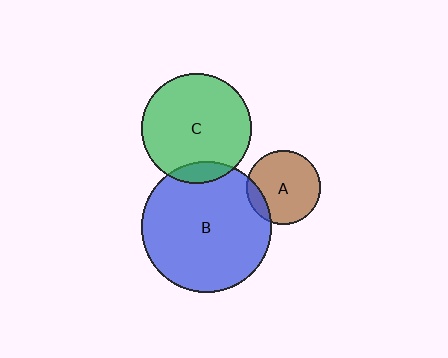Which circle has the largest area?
Circle B (blue).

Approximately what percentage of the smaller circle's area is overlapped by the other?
Approximately 10%.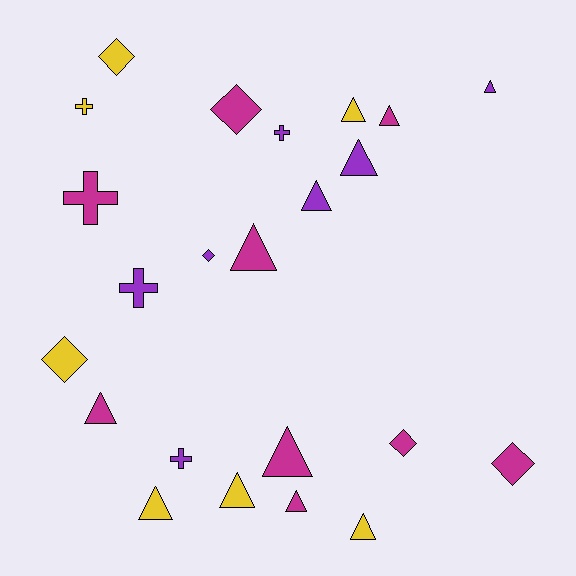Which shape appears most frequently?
Triangle, with 12 objects.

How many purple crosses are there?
There are 3 purple crosses.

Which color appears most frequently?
Magenta, with 9 objects.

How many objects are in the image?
There are 23 objects.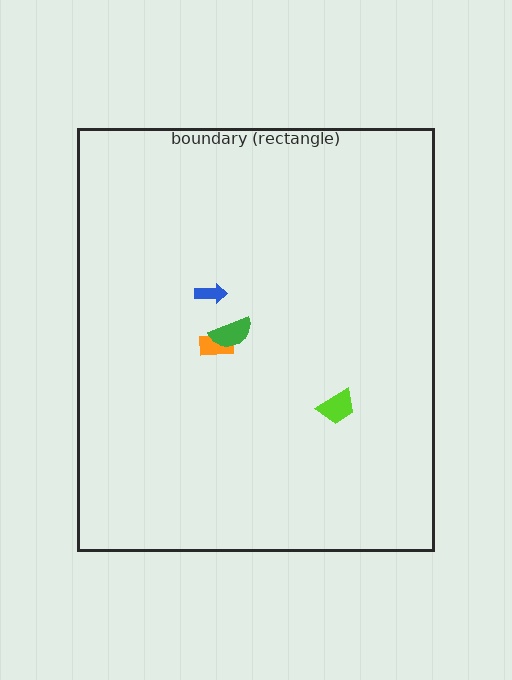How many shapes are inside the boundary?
4 inside, 0 outside.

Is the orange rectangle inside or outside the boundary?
Inside.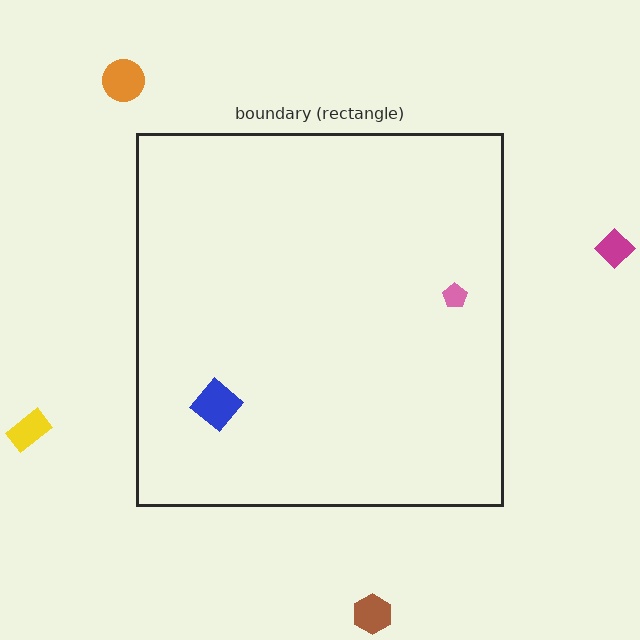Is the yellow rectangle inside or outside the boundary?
Outside.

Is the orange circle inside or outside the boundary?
Outside.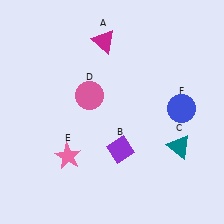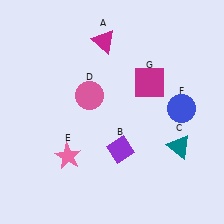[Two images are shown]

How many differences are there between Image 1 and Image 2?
There is 1 difference between the two images.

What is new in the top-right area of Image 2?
A magenta square (G) was added in the top-right area of Image 2.